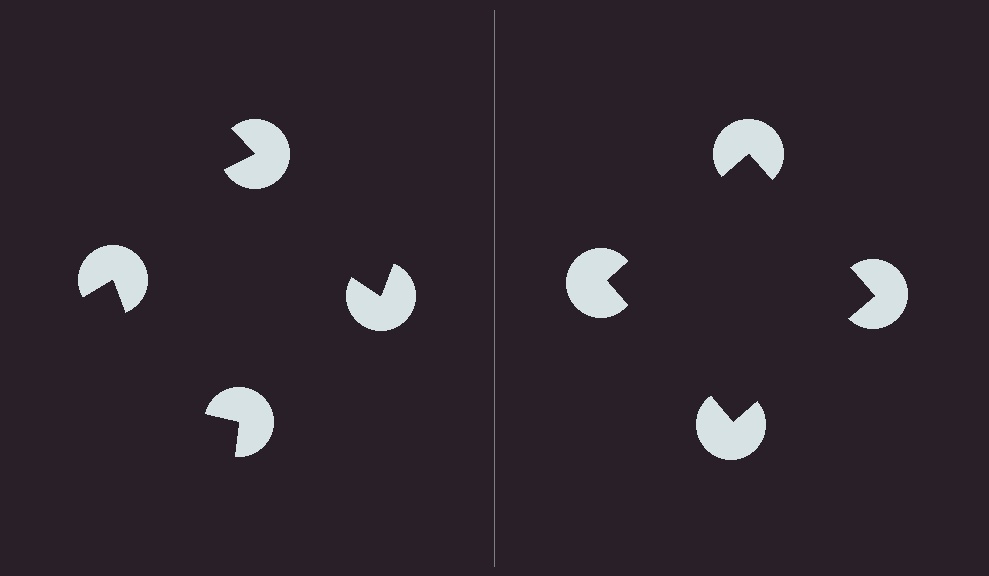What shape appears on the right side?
An illusory square.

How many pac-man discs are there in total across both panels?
8 — 4 on each side.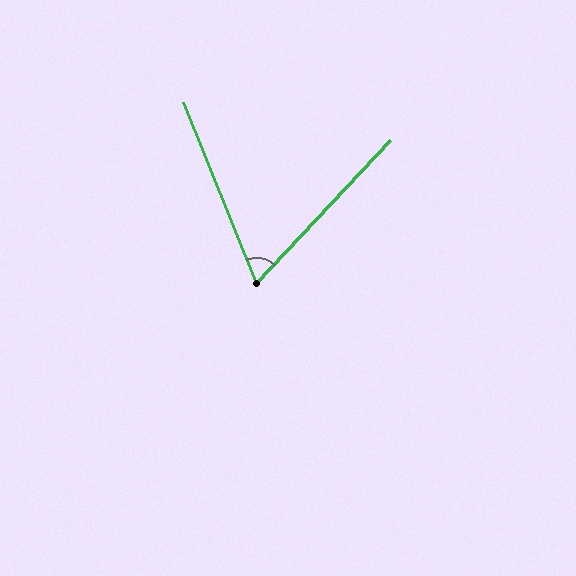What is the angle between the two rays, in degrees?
Approximately 65 degrees.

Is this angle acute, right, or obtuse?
It is acute.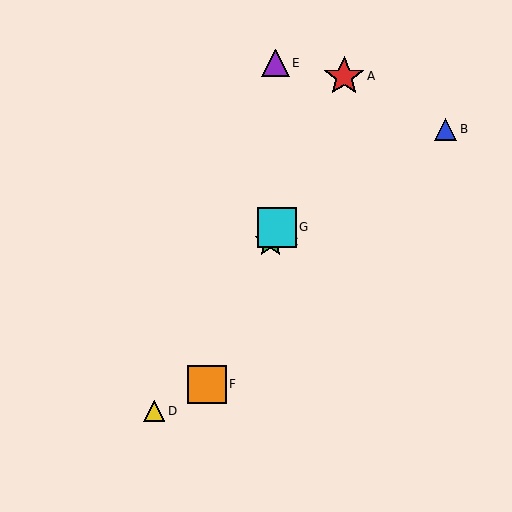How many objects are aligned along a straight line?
4 objects (A, C, F, G) are aligned along a straight line.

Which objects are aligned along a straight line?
Objects A, C, F, G are aligned along a straight line.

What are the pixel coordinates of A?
Object A is at (344, 76).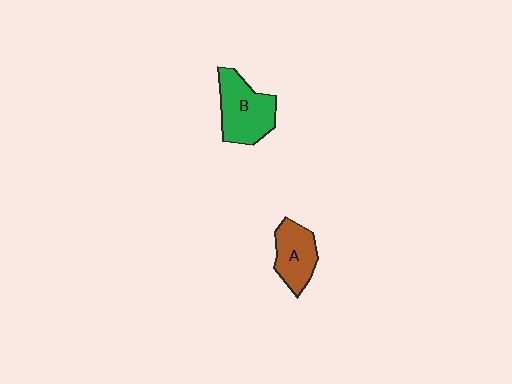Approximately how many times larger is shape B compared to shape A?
Approximately 1.3 times.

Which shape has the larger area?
Shape B (green).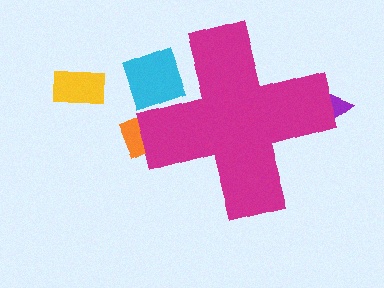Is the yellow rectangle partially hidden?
No, the yellow rectangle is fully visible.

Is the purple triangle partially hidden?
Yes, the purple triangle is partially hidden behind the magenta cross.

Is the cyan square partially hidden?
Yes, the cyan square is partially hidden behind the magenta cross.